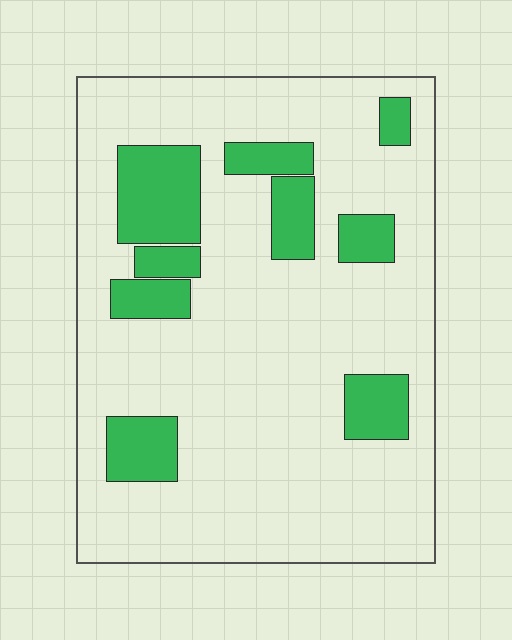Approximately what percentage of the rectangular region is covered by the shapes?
Approximately 20%.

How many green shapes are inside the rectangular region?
9.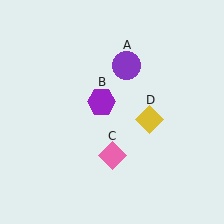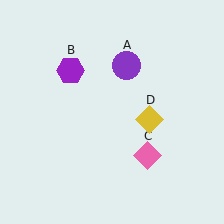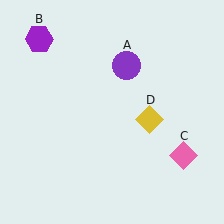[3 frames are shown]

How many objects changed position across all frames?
2 objects changed position: purple hexagon (object B), pink diamond (object C).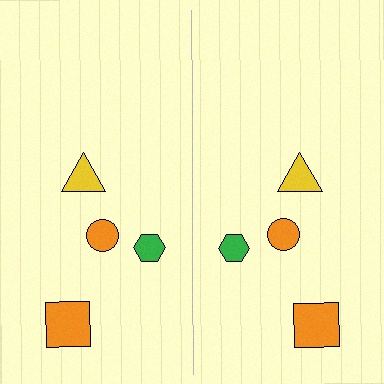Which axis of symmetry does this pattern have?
The pattern has a vertical axis of symmetry running through the center of the image.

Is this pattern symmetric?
Yes, this pattern has bilateral (reflection) symmetry.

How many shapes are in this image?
There are 8 shapes in this image.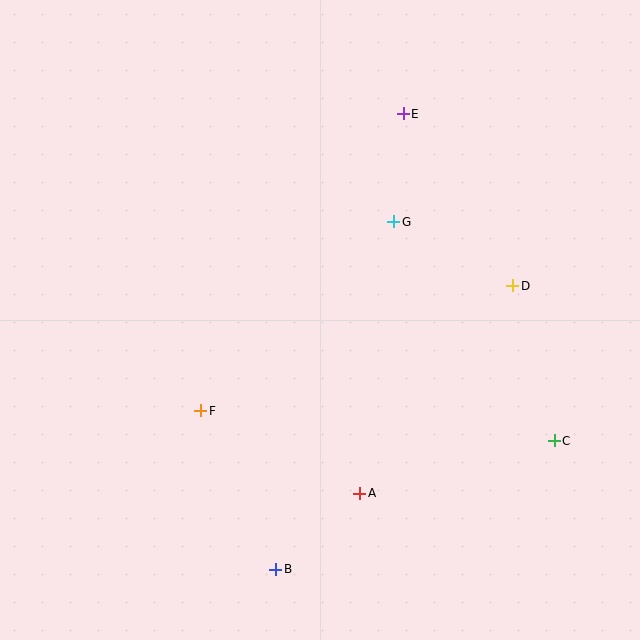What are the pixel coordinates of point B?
Point B is at (276, 569).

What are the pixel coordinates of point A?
Point A is at (360, 493).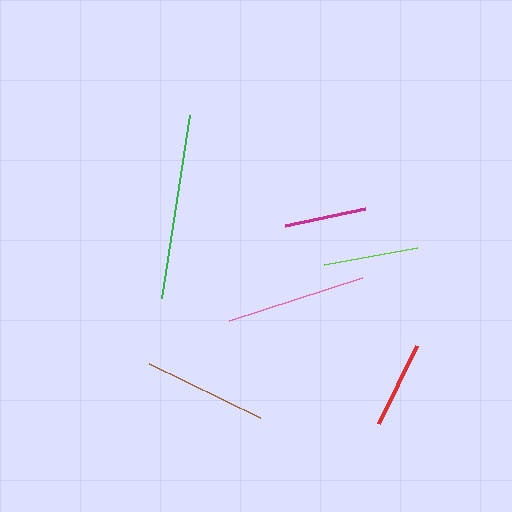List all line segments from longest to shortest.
From longest to shortest: green, pink, brown, lime, red, magenta.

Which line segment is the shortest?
The magenta line is the shortest at approximately 82 pixels.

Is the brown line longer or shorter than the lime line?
The brown line is longer than the lime line.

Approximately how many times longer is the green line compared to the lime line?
The green line is approximately 2.0 times the length of the lime line.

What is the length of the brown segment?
The brown segment is approximately 124 pixels long.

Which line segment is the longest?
The green line is the longest at approximately 185 pixels.